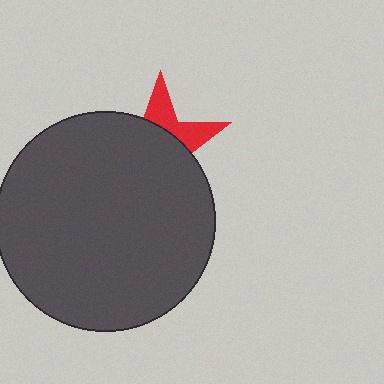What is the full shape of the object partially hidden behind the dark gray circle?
The partially hidden object is a red star.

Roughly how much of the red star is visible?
A small part of it is visible (roughly 31%).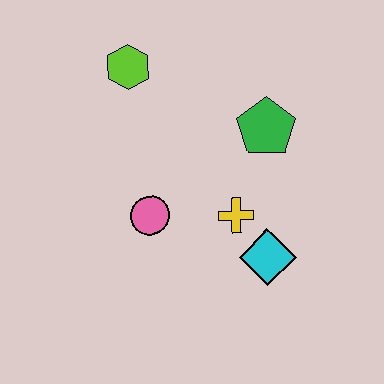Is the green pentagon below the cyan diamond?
No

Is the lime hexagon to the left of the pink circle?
Yes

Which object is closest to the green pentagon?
The yellow cross is closest to the green pentagon.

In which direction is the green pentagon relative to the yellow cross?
The green pentagon is above the yellow cross.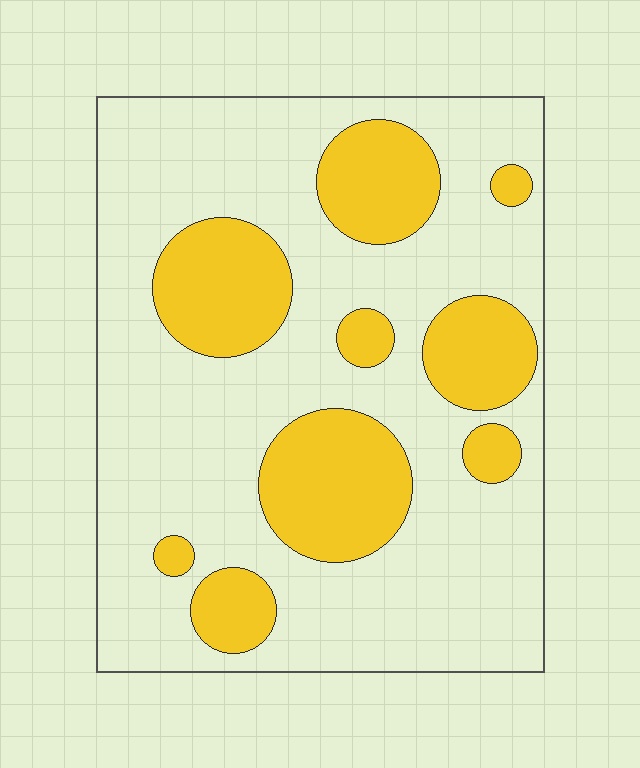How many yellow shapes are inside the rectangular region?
9.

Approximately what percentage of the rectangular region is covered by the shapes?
Approximately 30%.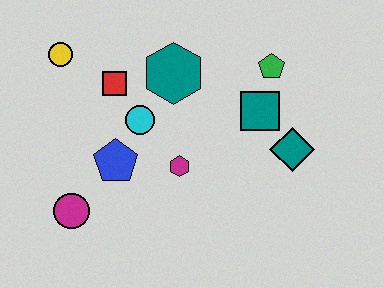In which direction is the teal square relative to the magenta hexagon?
The teal square is to the right of the magenta hexagon.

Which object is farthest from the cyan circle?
The teal diamond is farthest from the cyan circle.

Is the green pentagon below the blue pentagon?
No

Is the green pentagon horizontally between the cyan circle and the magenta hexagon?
No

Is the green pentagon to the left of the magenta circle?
No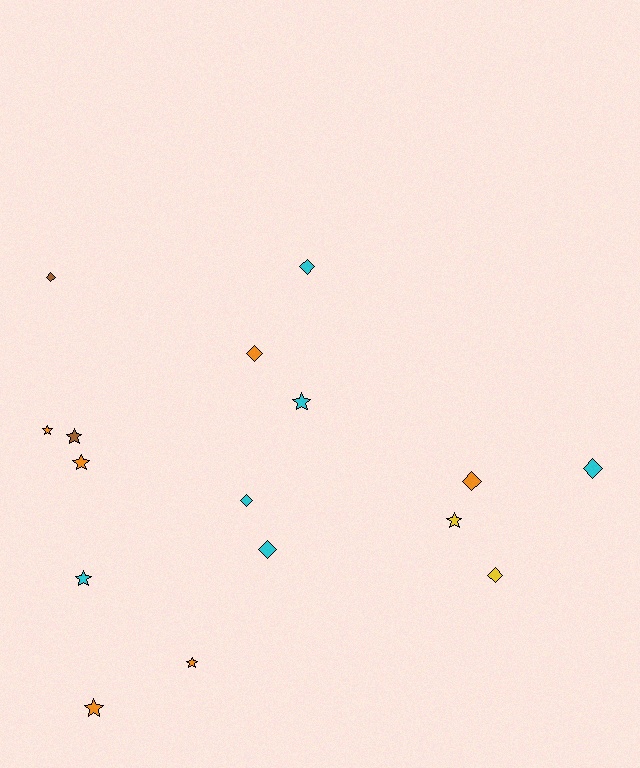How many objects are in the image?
There are 16 objects.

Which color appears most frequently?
Orange, with 6 objects.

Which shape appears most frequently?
Star, with 8 objects.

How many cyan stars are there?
There are 2 cyan stars.